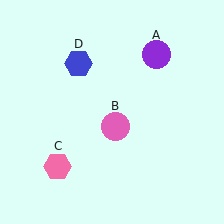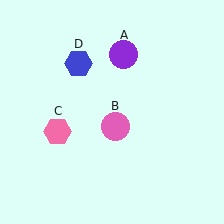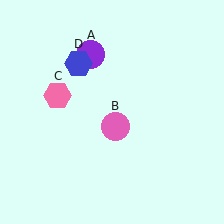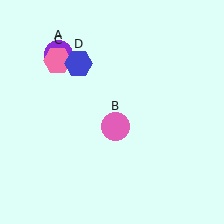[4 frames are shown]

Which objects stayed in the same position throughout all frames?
Pink circle (object B) and blue hexagon (object D) remained stationary.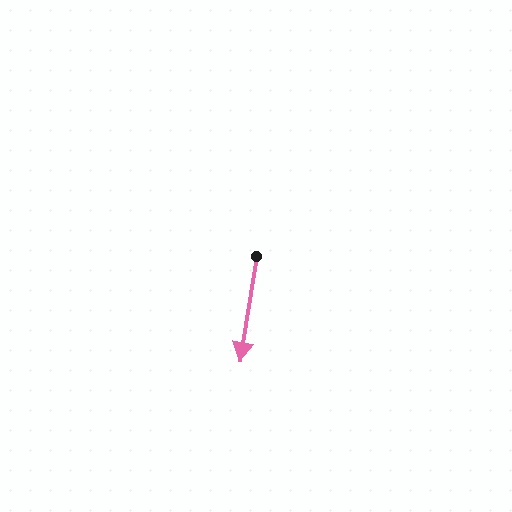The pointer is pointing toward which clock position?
Roughly 6 o'clock.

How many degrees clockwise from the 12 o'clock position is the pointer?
Approximately 189 degrees.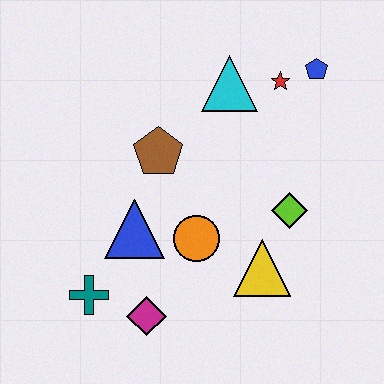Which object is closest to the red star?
The blue pentagon is closest to the red star.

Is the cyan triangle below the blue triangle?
No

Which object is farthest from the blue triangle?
The blue pentagon is farthest from the blue triangle.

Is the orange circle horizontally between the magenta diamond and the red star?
Yes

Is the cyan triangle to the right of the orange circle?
Yes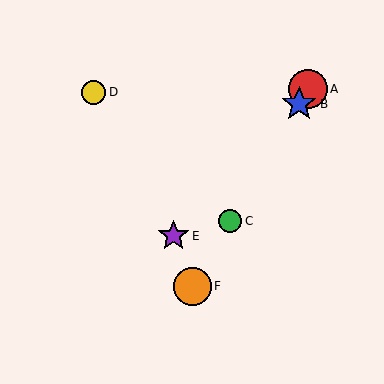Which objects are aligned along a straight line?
Objects A, B, C, F are aligned along a straight line.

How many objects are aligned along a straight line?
4 objects (A, B, C, F) are aligned along a straight line.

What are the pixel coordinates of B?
Object B is at (299, 104).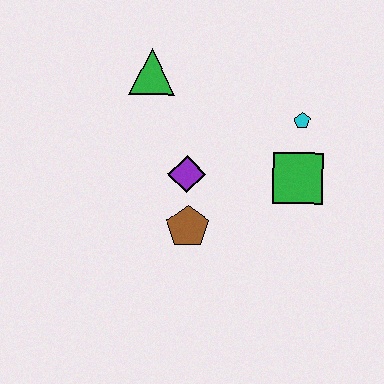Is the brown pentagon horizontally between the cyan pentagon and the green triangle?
Yes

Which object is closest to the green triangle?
The purple diamond is closest to the green triangle.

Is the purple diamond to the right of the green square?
No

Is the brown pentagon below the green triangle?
Yes